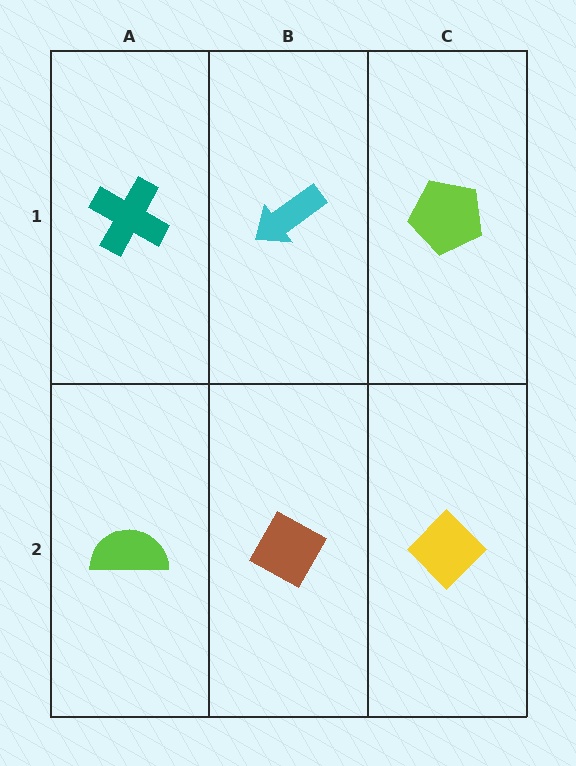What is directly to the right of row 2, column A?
A brown diamond.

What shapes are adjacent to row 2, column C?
A lime pentagon (row 1, column C), a brown diamond (row 2, column B).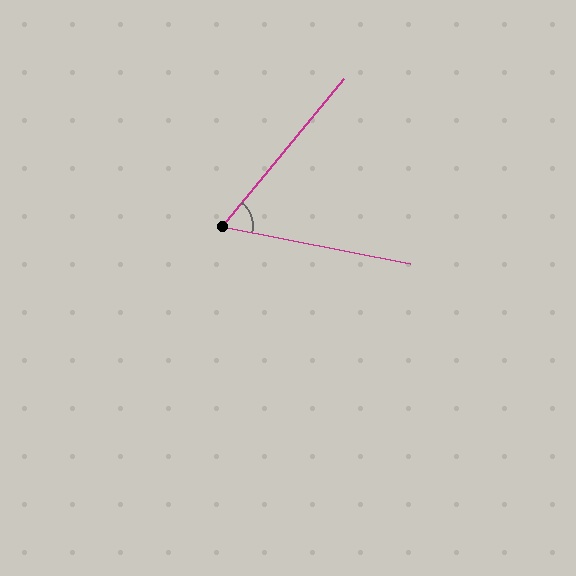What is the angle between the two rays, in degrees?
Approximately 62 degrees.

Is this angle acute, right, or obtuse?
It is acute.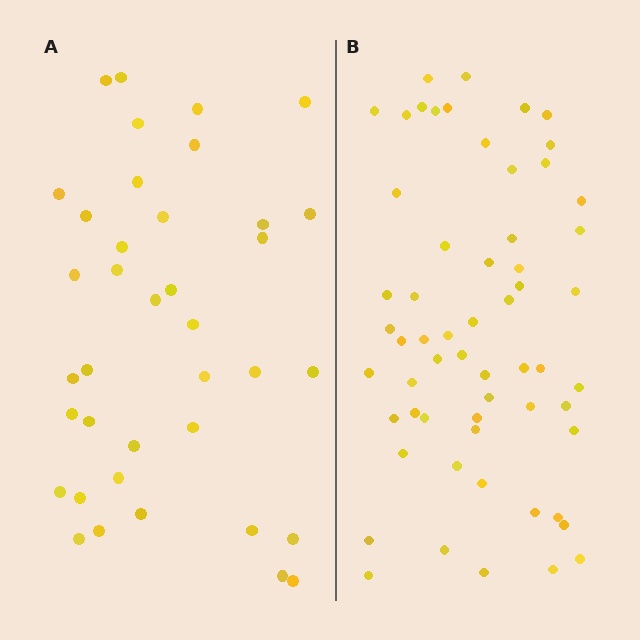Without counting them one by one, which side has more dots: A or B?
Region B (the right region) has more dots.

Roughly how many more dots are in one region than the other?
Region B has approximately 20 more dots than region A.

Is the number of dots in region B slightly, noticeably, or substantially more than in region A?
Region B has substantially more. The ratio is roughly 1.6 to 1.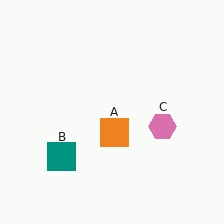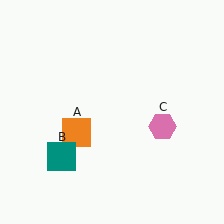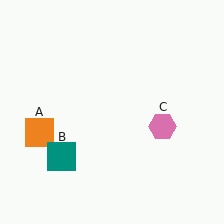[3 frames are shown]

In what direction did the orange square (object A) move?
The orange square (object A) moved left.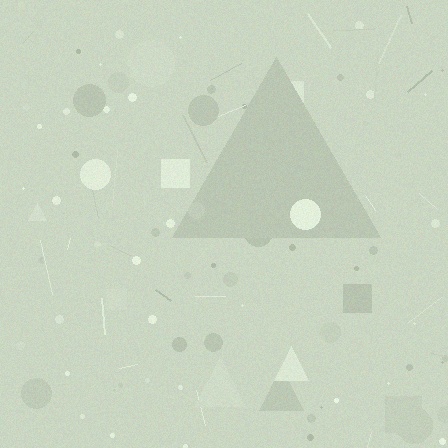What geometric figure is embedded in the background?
A triangle is embedded in the background.